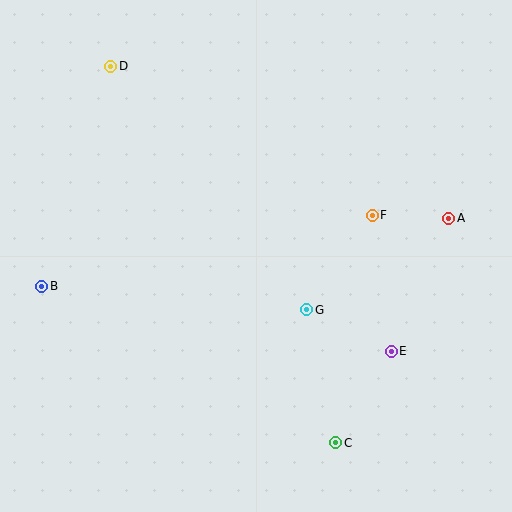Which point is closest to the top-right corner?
Point A is closest to the top-right corner.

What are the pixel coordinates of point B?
Point B is at (42, 286).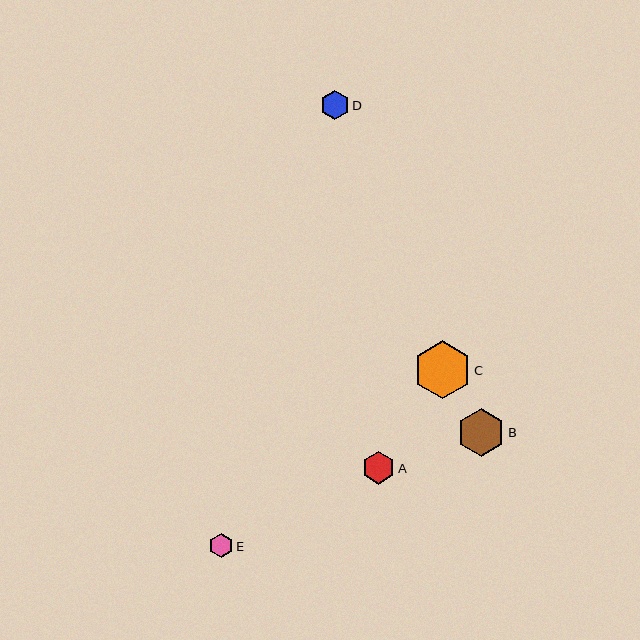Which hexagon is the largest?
Hexagon C is the largest with a size of approximately 58 pixels.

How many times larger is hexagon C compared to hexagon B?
Hexagon C is approximately 1.2 times the size of hexagon B.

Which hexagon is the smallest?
Hexagon E is the smallest with a size of approximately 24 pixels.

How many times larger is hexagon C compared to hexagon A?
Hexagon C is approximately 1.8 times the size of hexagon A.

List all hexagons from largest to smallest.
From largest to smallest: C, B, A, D, E.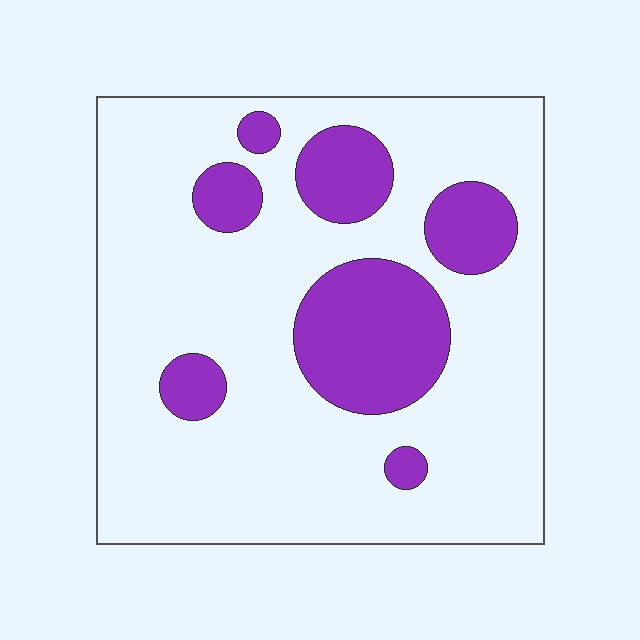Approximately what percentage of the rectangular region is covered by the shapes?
Approximately 20%.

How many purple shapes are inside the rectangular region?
7.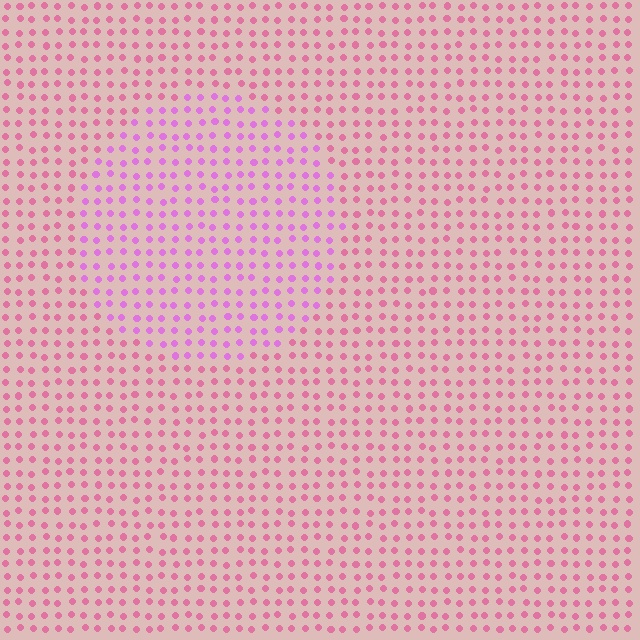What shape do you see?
I see a circle.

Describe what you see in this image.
The image is filled with small pink elements in a uniform arrangement. A circle-shaped region is visible where the elements are tinted to a slightly different hue, forming a subtle color boundary.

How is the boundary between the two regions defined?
The boundary is defined purely by a slight shift in hue (about 34 degrees). Spacing, size, and orientation are identical on both sides.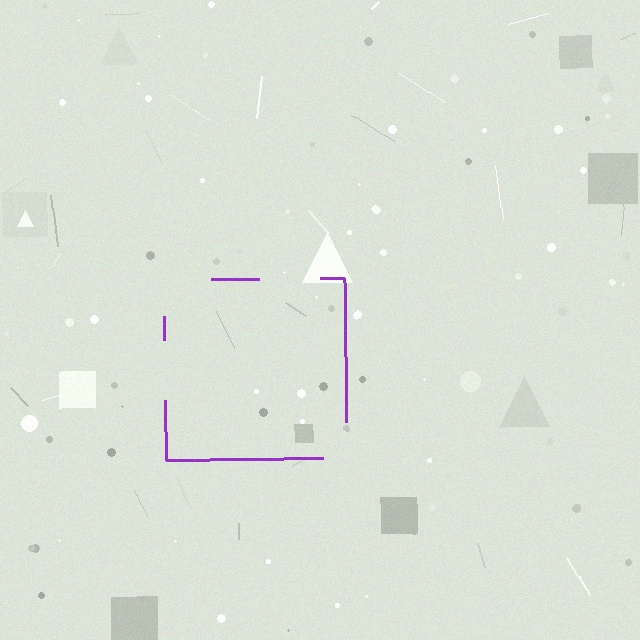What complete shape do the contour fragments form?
The contour fragments form a square.